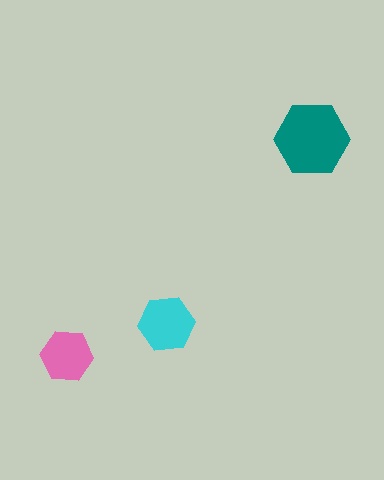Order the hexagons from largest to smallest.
the teal one, the cyan one, the pink one.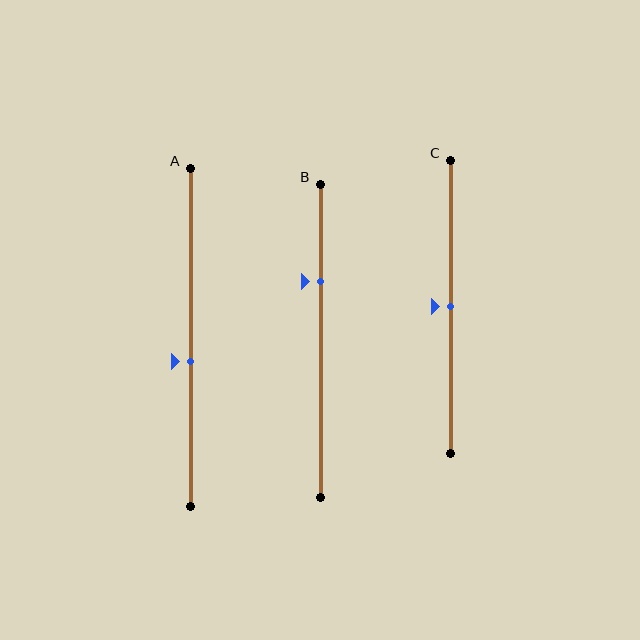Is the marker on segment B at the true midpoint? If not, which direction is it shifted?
No, the marker on segment B is shifted upward by about 19% of the segment length.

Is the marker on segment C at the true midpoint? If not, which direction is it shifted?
Yes, the marker on segment C is at the true midpoint.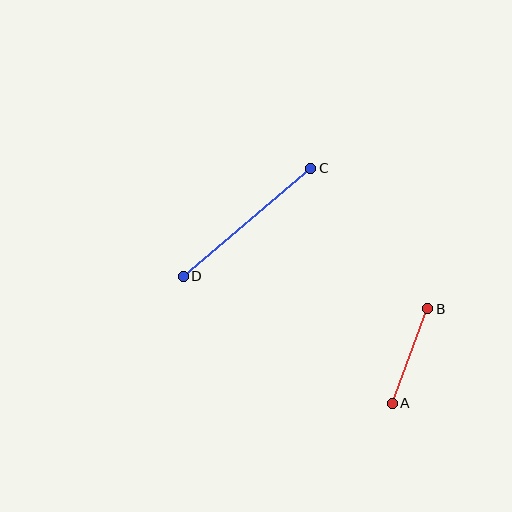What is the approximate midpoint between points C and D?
The midpoint is at approximately (247, 222) pixels.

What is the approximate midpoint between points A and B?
The midpoint is at approximately (410, 356) pixels.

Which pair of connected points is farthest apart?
Points C and D are farthest apart.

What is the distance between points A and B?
The distance is approximately 101 pixels.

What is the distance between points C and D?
The distance is approximately 167 pixels.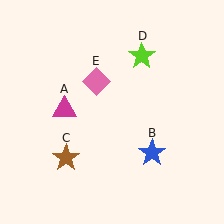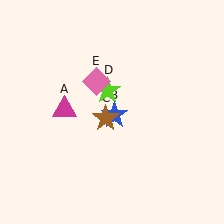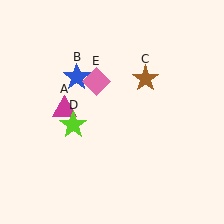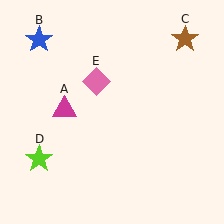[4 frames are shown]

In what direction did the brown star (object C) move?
The brown star (object C) moved up and to the right.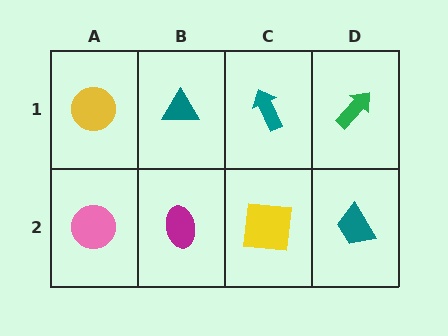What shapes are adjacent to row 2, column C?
A teal arrow (row 1, column C), a magenta ellipse (row 2, column B), a teal trapezoid (row 2, column D).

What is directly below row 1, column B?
A magenta ellipse.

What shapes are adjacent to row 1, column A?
A pink circle (row 2, column A), a teal triangle (row 1, column B).